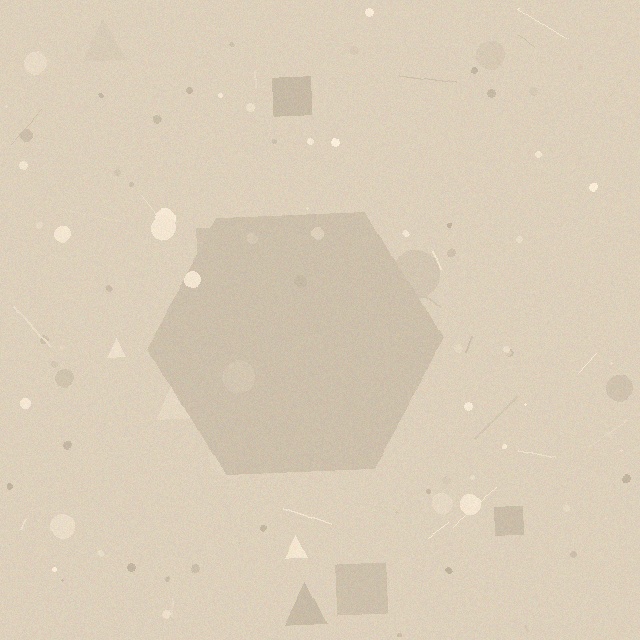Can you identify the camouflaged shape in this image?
The camouflaged shape is a hexagon.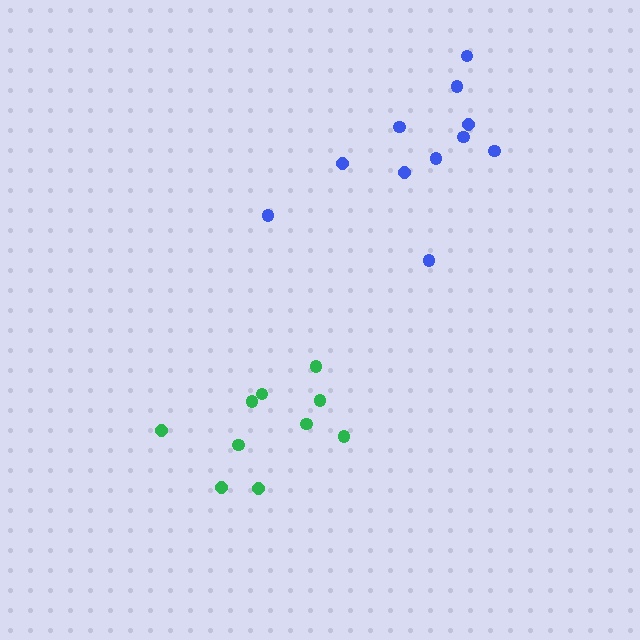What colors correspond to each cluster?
The clusters are colored: green, blue.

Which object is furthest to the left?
The green cluster is leftmost.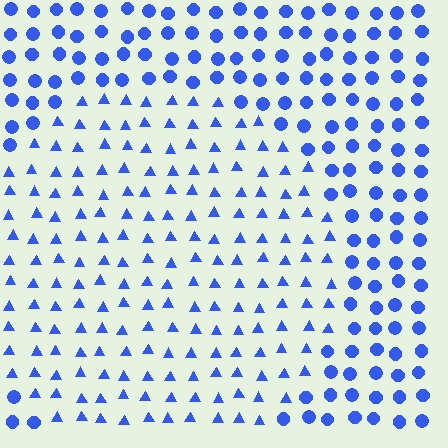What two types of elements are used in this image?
The image uses triangles inside the circle region and circles outside it.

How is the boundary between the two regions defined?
The boundary is defined by a change in element shape: triangles inside vs. circles outside. All elements share the same color and spacing.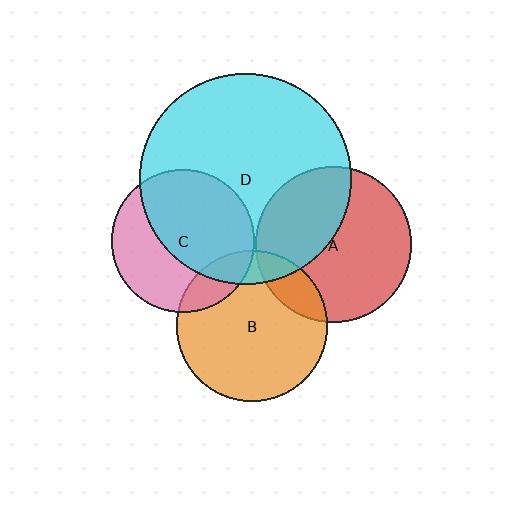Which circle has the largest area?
Circle D (cyan).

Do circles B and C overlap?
Yes.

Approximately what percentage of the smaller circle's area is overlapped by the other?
Approximately 15%.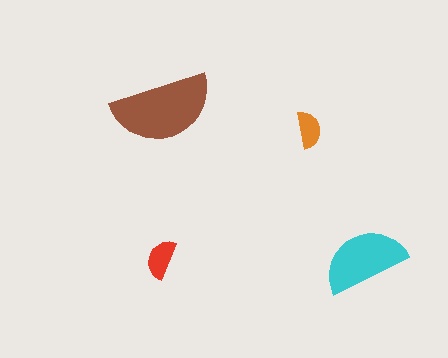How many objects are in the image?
There are 4 objects in the image.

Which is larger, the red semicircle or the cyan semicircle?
The cyan one.